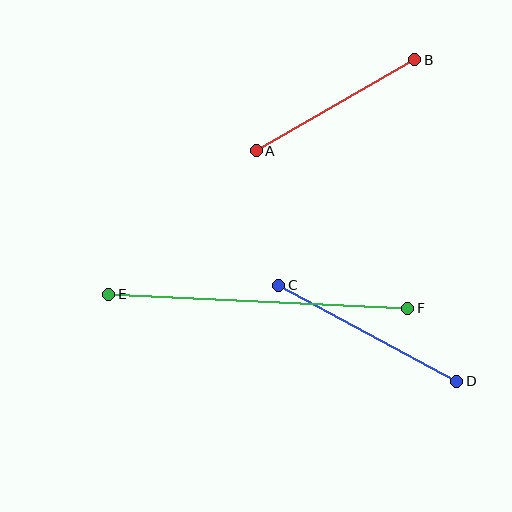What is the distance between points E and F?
The distance is approximately 299 pixels.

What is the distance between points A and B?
The distance is approximately 183 pixels.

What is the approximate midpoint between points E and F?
The midpoint is at approximately (258, 301) pixels.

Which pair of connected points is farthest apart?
Points E and F are farthest apart.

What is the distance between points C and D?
The distance is approximately 202 pixels.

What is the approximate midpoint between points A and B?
The midpoint is at approximately (335, 105) pixels.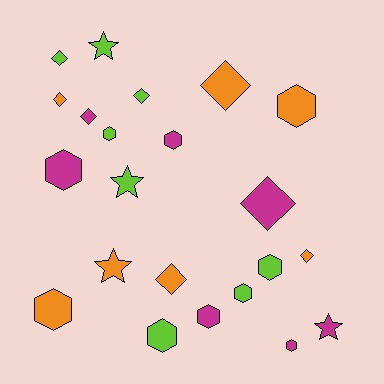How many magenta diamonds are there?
There are 2 magenta diamonds.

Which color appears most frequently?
Lime, with 8 objects.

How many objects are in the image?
There are 22 objects.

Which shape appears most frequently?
Hexagon, with 10 objects.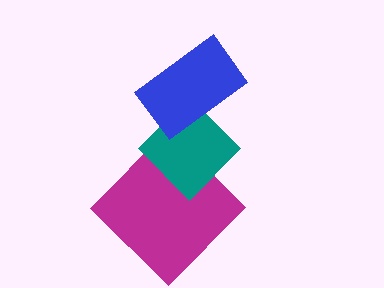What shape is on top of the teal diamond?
The blue rectangle is on top of the teal diamond.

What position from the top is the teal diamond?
The teal diamond is 2nd from the top.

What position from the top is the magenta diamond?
The magenta diamond is 3rd from the top.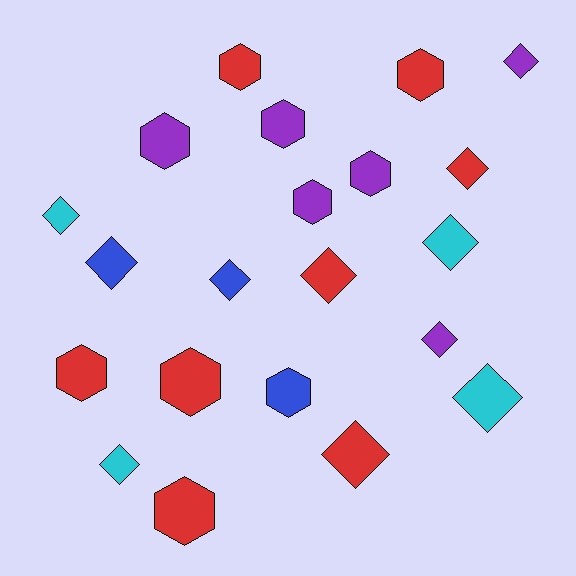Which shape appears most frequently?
Diamond, with 11 objects.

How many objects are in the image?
There are 21 objects.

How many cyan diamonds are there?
There are 4 cyan diamonds.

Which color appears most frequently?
Red, with 8 objects.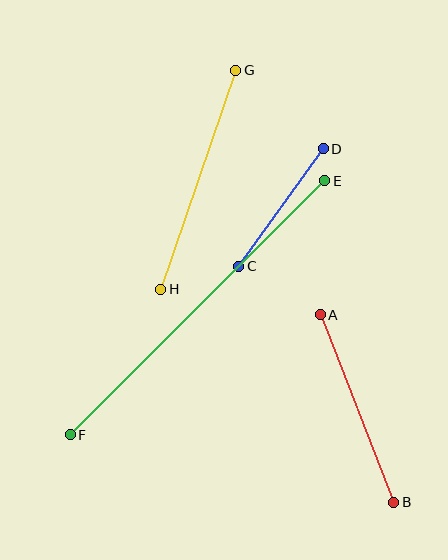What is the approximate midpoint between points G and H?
The midpoint is at approximately (198, 180) pixels.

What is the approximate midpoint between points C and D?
The midpoint is at approximately (281, 207) pixels.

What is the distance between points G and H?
The distance is approximately 231 pixels.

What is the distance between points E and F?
The distance is approximately 360 pixels.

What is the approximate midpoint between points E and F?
The midpoint is at approximately (197, 308) pixels.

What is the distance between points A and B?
The distance is approximately 201 pixels.